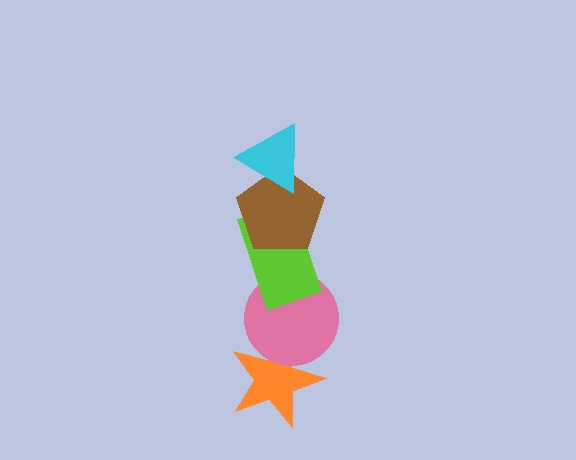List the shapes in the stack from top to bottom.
From top to bottom: the cyan triangle, the brown pentagon, the lime rectangle, the pink circle, the orange star.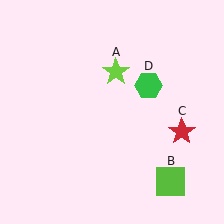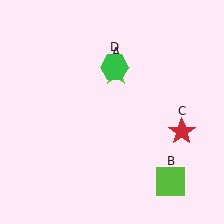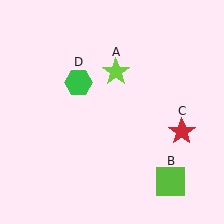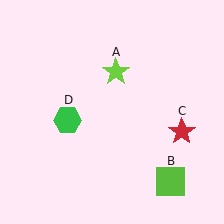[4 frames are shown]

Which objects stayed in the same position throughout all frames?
Lime star (object A) and lime square (object B) and red star (object C) remained stationary.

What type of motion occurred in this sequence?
The green hexagon (object D) rotated counterclockwise around the center of the scene.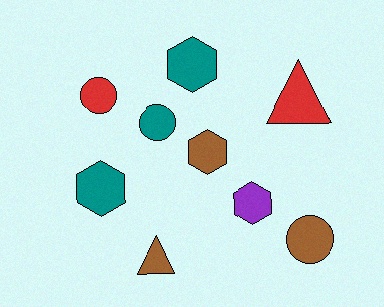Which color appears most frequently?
Brown, with 3 objects.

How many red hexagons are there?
There are no red hexagons.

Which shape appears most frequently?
Hexagon, with 4 objects.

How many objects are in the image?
There are 9 objects.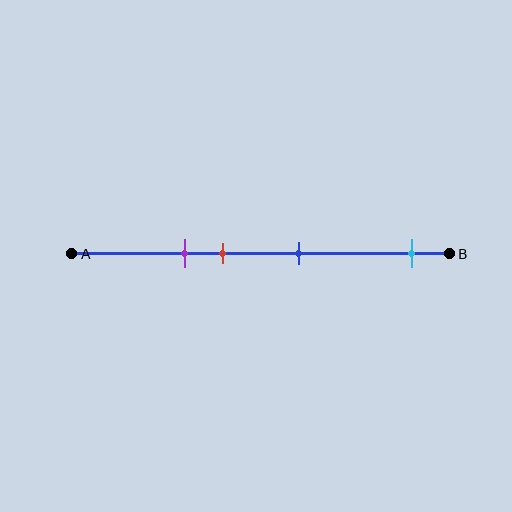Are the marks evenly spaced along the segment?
No, the marks are not evenly spaced.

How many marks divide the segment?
There are 4 marks dividing the segment.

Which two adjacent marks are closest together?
The purple and red marks are the closest adjacent pair.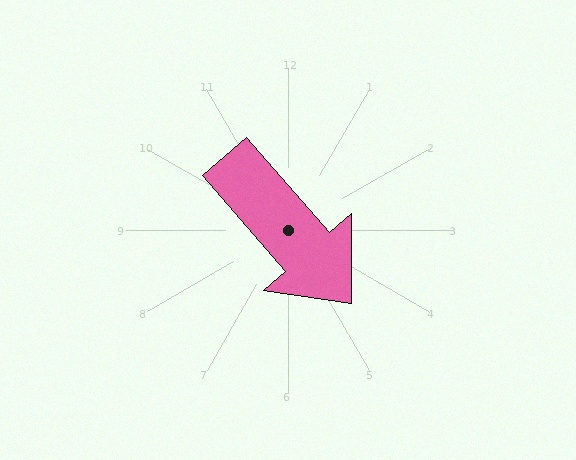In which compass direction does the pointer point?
Southeast.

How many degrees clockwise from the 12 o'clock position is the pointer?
Approximately 139 degrees.